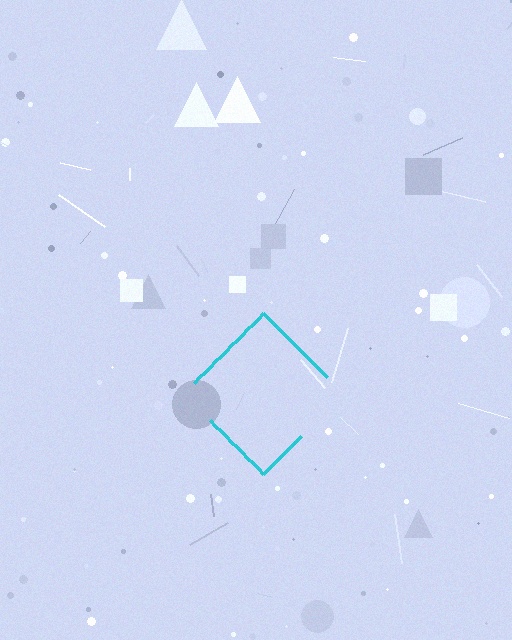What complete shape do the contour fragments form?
The contour fragments form a diamond.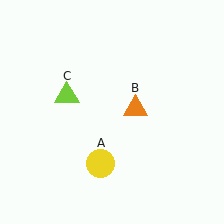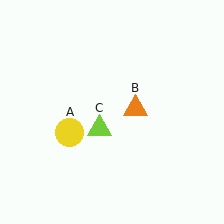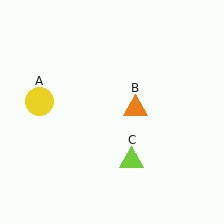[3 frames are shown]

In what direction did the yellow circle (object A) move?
The yellow circle (object A) moved up and to the left.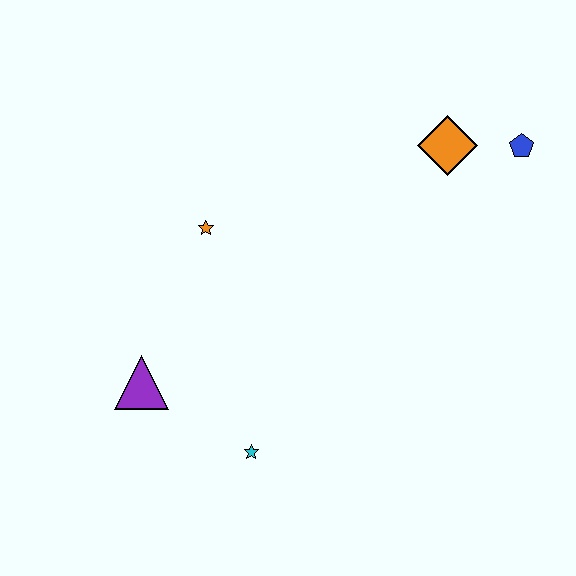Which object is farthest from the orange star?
The blue pentagon is farthest from the orange star.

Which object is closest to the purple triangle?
The cyan star is closest to the purple triangle.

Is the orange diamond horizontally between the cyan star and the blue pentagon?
Yes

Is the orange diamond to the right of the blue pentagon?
No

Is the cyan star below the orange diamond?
Yes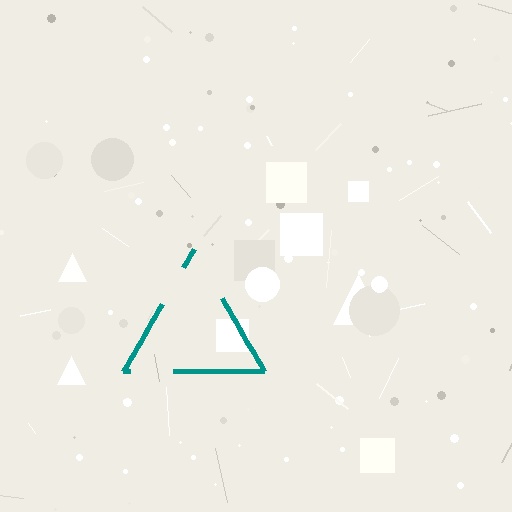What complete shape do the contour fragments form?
The contour fragments form a triangle.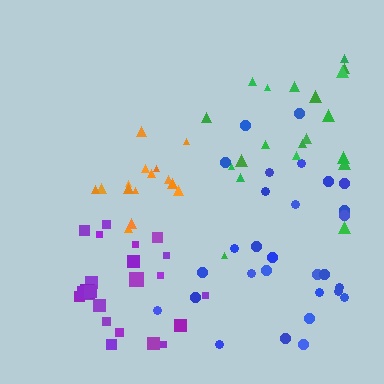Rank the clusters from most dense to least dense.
orange, purple, blue, green.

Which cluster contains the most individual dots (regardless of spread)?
Blue (29).